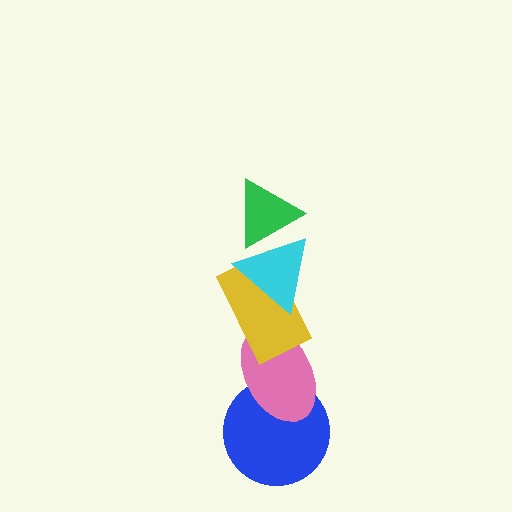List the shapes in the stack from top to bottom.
From top to bottom: the green triangle, the cyan triangle, the yellow rectangle, the pink ellipse, the blue circle.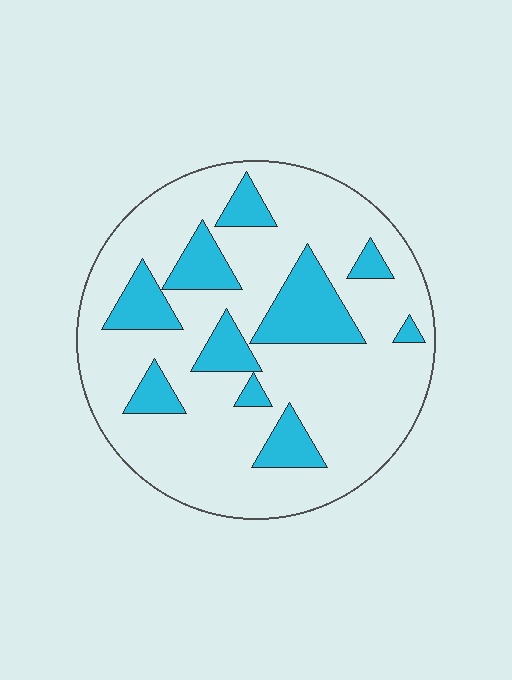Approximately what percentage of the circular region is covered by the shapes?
Approximately 20%.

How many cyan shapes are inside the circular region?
10.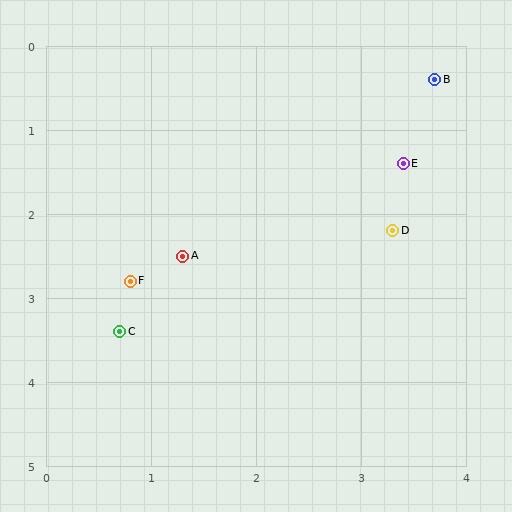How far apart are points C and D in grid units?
Points C and D are about 2.9 grid units apart.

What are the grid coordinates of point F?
Point F is at approximately (0.8, 2.8).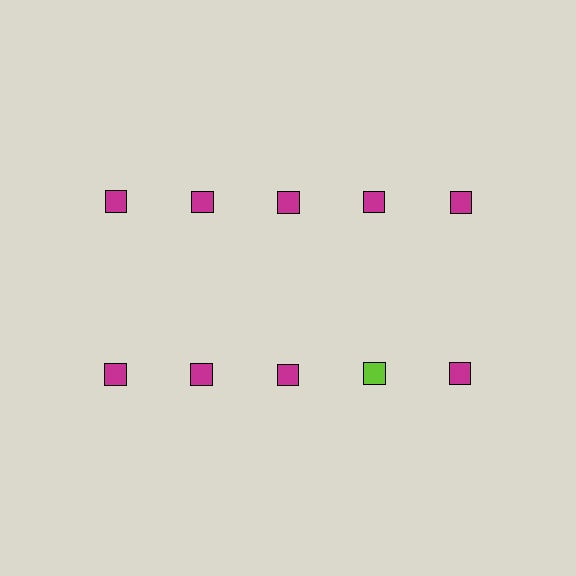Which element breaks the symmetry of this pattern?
The lime square in the second row, second from right column breaks the symmetry. All other shapes are magenta squares.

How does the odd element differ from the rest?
It has a different color: lime instead of magenta.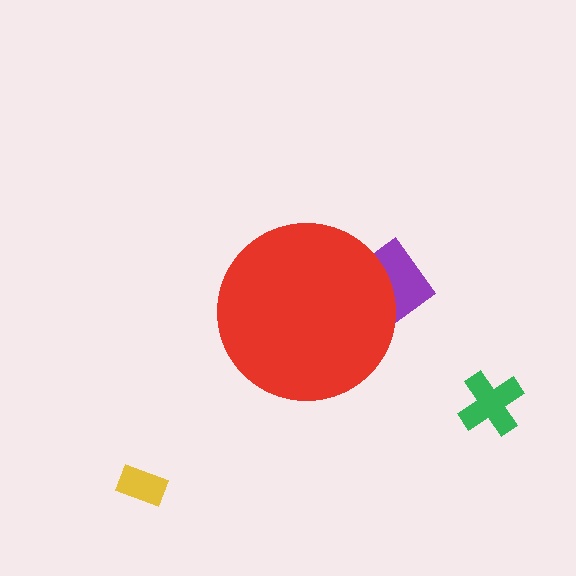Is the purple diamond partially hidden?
Yes, the purple diamond is partially hidden behind the red circle.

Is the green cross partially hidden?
No, the green cross is fully visible.